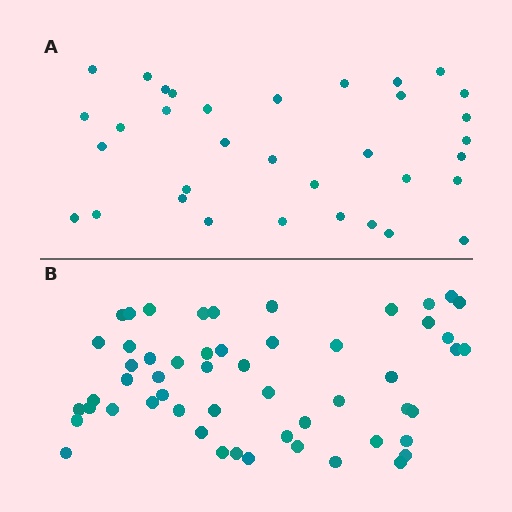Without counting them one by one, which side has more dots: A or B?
Region B (the bottom region) has more dots.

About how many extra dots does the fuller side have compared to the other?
Region B has approximately 20 more dots than region A.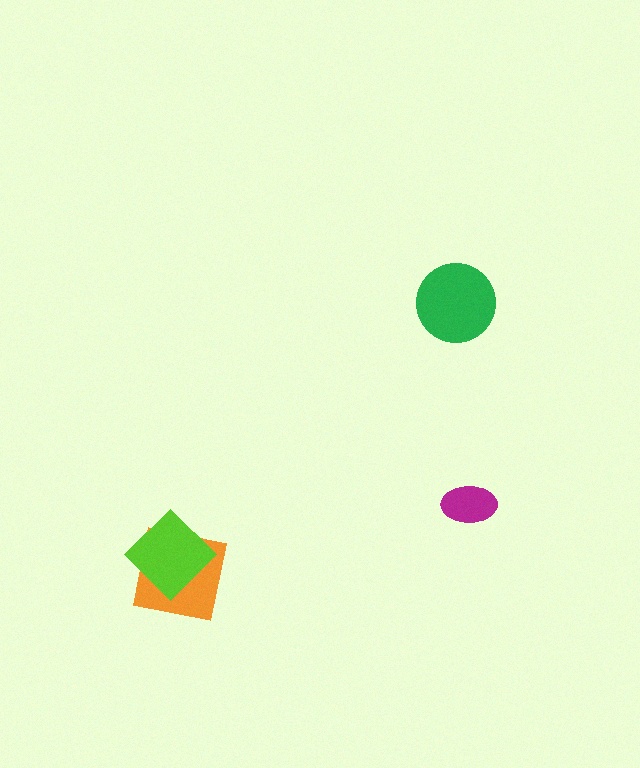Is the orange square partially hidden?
Yes, it is partially covered by another shape.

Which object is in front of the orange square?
The lime diamond is in front of the orange square.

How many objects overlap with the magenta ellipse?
0 objects overlap with the magenta ellipse.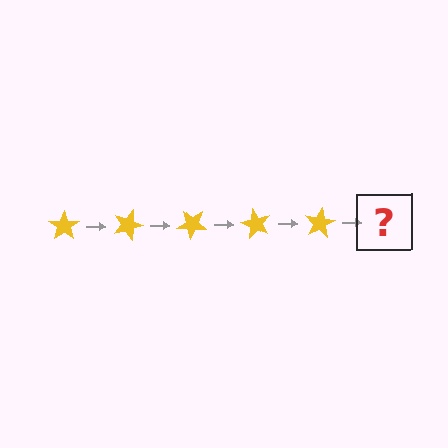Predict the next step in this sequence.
The next step is a yellow star rotated 100 degrees.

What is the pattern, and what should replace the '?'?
The pattern is that the star rotates 20 degrees each step. The '?' should be a yellow star rotated 100 degrees.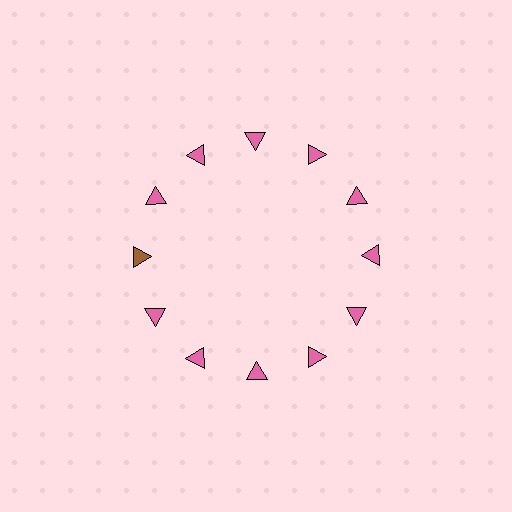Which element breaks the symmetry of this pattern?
The brown triangle at roughly the 9 o'clock position breaks the symmetry. All other shapes are pink triangles.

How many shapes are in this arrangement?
There are 12 shapes arranged in a ring pattern.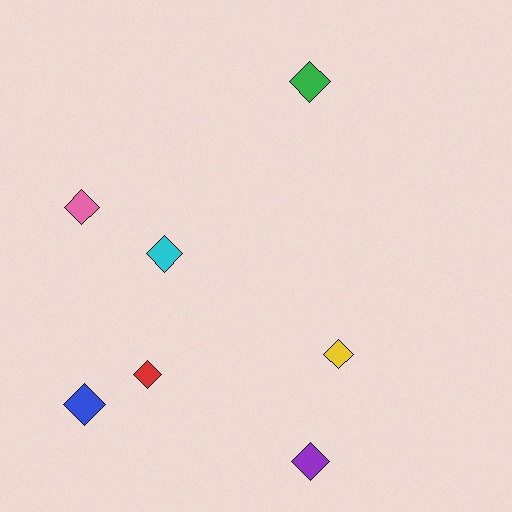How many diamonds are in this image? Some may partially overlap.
There are 7 diamonds.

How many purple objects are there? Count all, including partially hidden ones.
There is 1 purple object.